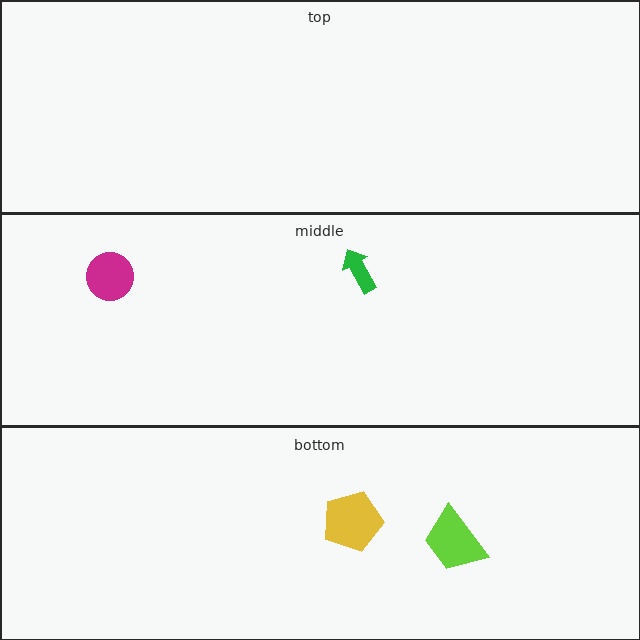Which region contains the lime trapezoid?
The bottom region.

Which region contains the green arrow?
The middle region.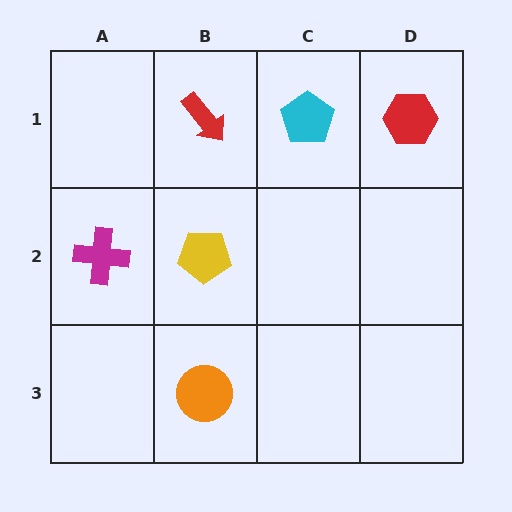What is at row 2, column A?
A magenta cross.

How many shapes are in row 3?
1 shape.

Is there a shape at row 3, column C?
No, that cell is empty.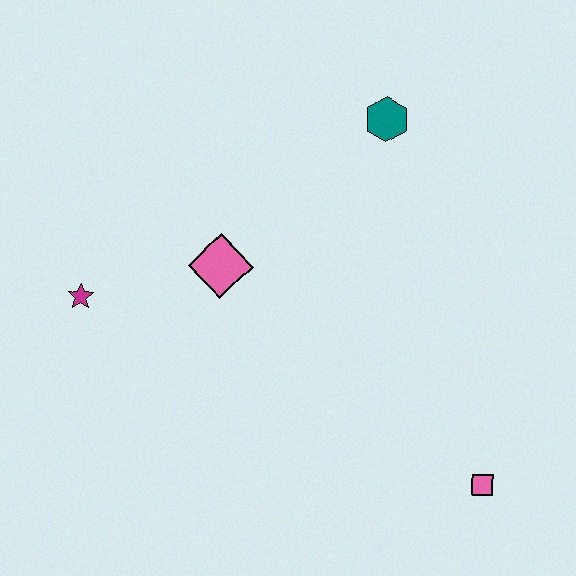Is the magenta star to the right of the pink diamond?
No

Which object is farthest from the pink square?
The magenta star is farthest from the pink square.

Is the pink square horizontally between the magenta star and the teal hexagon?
No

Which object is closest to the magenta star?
The pink diamond is closest to the magenta star.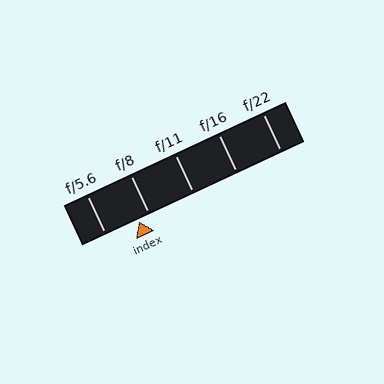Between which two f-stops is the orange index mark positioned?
The index mark is between f/5.6 and f/8.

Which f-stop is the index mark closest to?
The index mark is closest to f/8.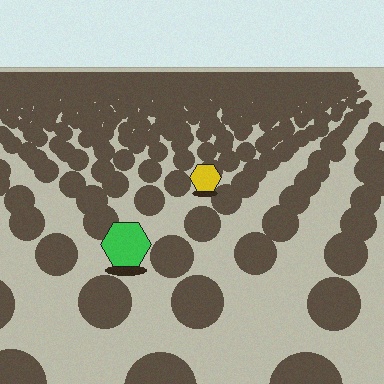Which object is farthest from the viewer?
The yellow hexagon is farthest from the viewer. It appears smaller and the ground texture around it is denser.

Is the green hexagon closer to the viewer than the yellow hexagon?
Yes. The green hexagon is closer — you can tell from the texture gradient: the ground texture is coarser near it.